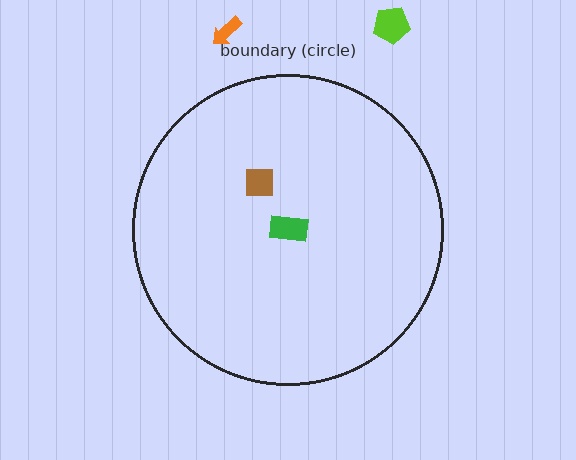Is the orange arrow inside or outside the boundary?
Outside.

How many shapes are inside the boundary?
2 inside, 2 outside.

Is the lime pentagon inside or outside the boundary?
Outside.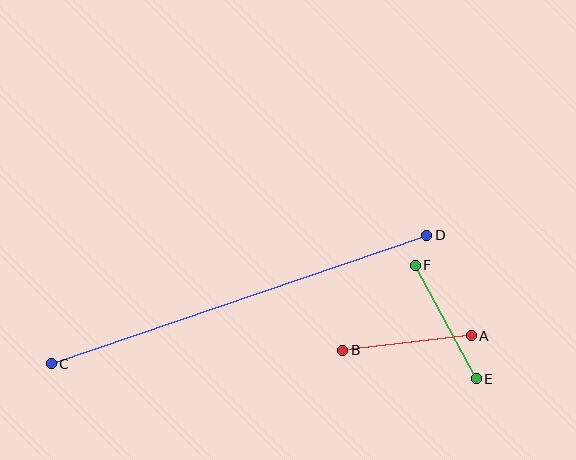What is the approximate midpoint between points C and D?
The midpoint is at approximately (239, 299) pixels.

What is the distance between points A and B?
The distance is approximately 129 pixels.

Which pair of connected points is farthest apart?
Points C and D are farthest apart.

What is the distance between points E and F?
The distance is approximately 128 pixels.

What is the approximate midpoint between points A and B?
The midpoint is at approximately (407, 343) pixels.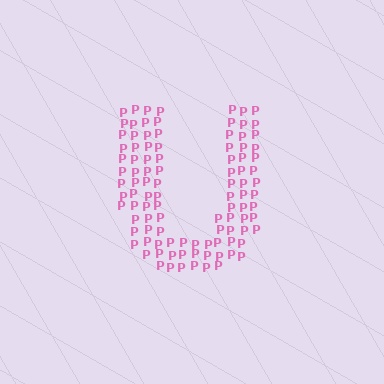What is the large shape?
The large shape is the letter U.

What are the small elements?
The small elements are letter P's.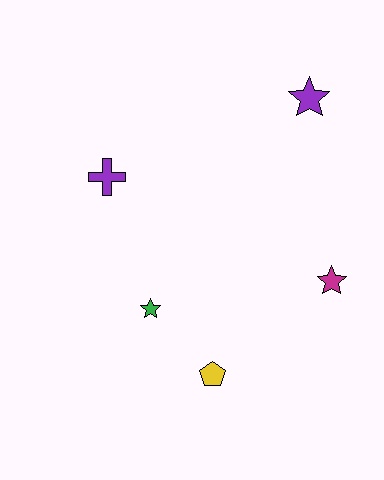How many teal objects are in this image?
There are no teal objects.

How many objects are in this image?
There are 5 objects.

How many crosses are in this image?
There is 1 cross.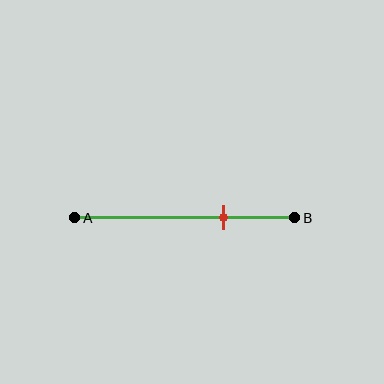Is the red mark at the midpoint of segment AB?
No, the mark is at about 70% from A, not at the 50% midpoint.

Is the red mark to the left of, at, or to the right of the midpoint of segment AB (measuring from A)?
The red mark is to the right of the midpoint of segment AB.